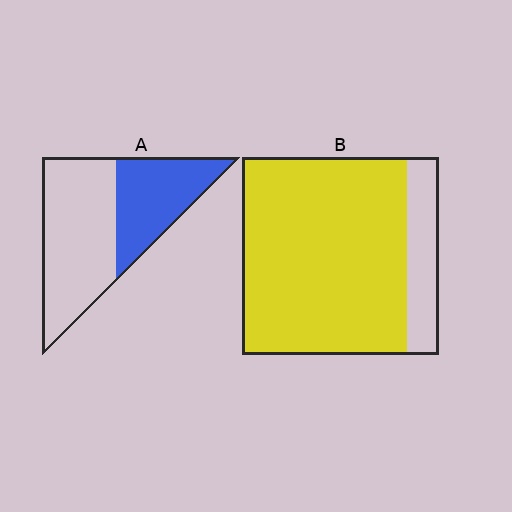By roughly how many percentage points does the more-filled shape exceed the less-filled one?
By roughly 45 percentage points (B over A).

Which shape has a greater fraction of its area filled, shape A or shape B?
Shape B.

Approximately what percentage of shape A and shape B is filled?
A is approximately 40% and B is approximately 85%.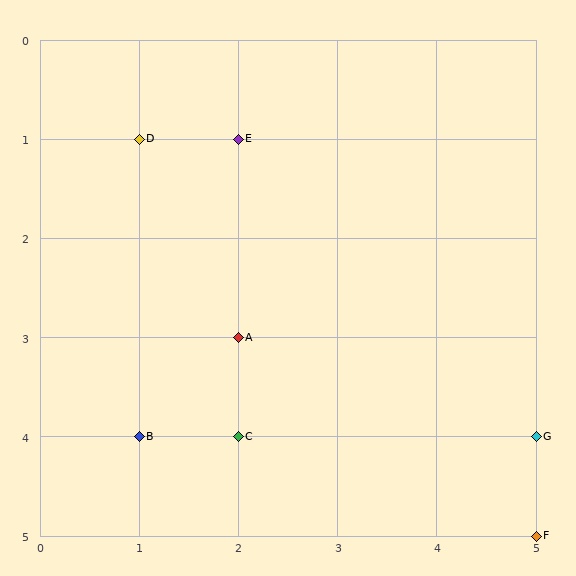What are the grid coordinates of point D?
Point D is at grid coordinates (1, 1).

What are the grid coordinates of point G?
Point G is at grid coordinates (5, 4).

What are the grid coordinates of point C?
Point C is at grid coordinates (2, 4).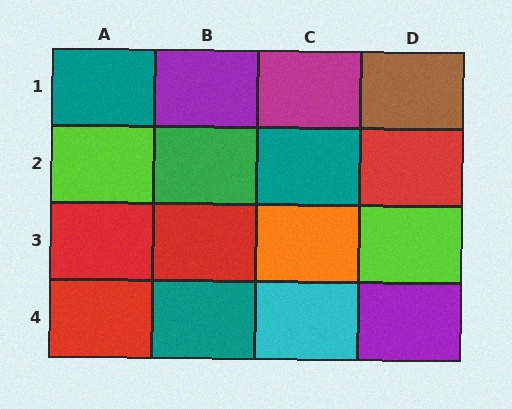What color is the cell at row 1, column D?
Brown.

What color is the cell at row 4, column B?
Teal.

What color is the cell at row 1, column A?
Teal.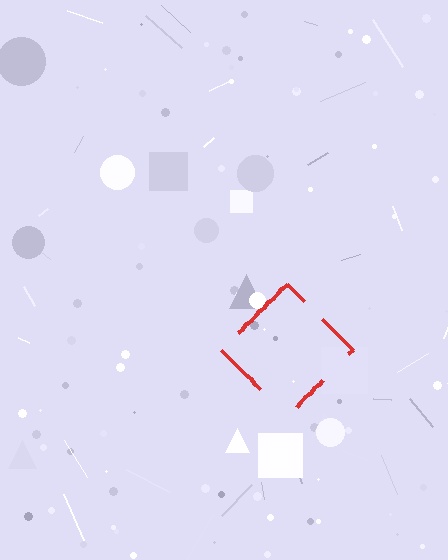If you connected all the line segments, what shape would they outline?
They would outline a diamond.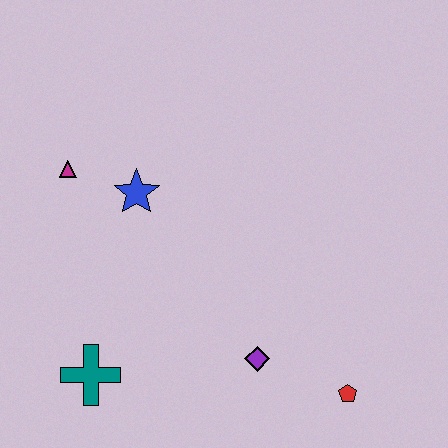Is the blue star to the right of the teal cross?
Yes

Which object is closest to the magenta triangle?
The blue star is closest to the magenta triangle.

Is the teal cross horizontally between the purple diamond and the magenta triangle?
Yes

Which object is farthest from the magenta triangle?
The red pentagon is farthest from the magenta triangle.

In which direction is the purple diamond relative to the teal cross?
The purple diamond is to the right of the teal cross.